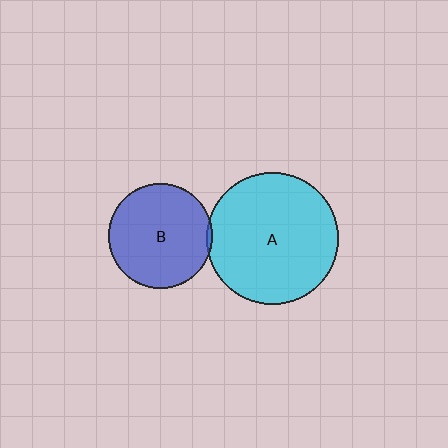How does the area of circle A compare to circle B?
Approximately 1.6 times.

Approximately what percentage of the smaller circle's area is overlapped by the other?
Approximately 5%.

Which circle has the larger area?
Circle A (cyan).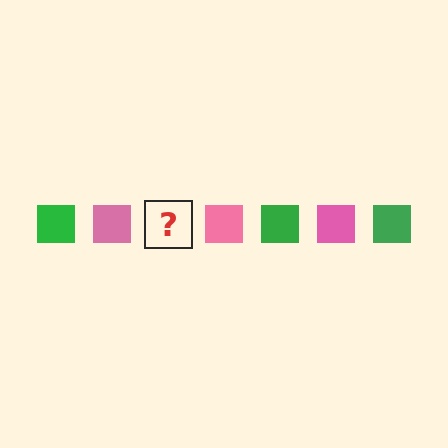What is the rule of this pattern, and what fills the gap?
The rule is that the pattern cycles through green, pink squares. The gap should be filled with a green square.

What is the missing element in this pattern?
The missing element is a green square.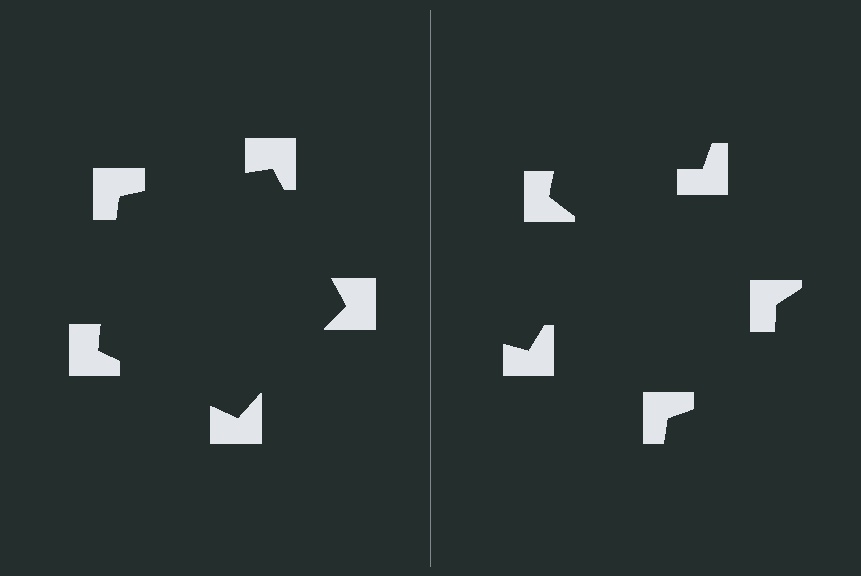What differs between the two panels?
The notched squares are positioned identically on both sides; only the wedge orientations differ. On the left they align to a pentagon; on the right they are misaligned.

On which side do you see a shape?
An illusory pentagon appears on the left side. On the right side the wedge cuts are rotated, so no coherent shape forms.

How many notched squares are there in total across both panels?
10 — 5 on each side.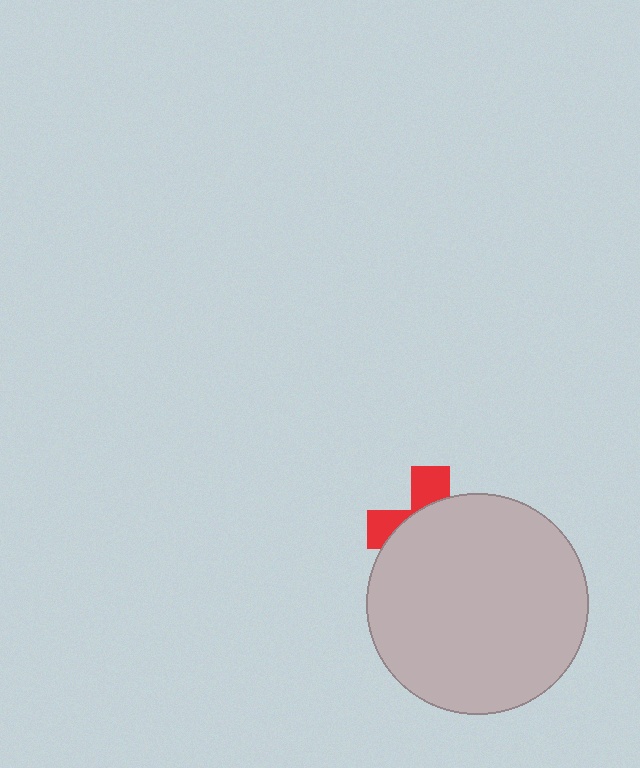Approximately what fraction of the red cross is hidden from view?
Roughly 69% of the red cross is hidden behind the light gray circle.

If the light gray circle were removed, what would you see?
You would see the complete red cross.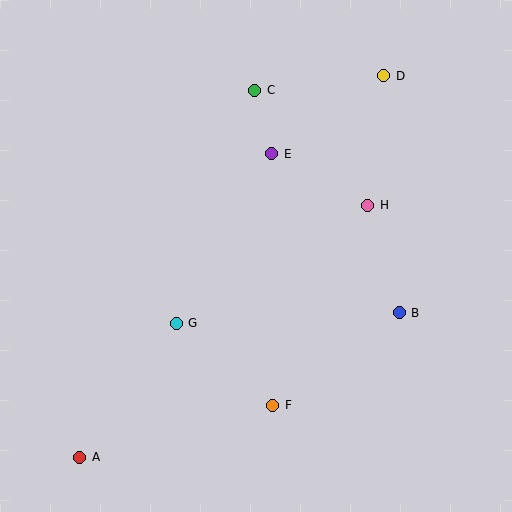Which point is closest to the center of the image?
Point E at (272, 154) is closest to the center.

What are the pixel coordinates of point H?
Point H is at (368, 205).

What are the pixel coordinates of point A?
Point A is at (79, 457).